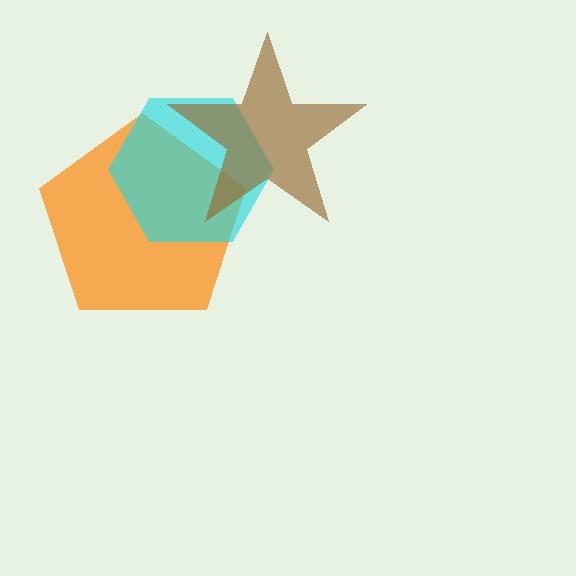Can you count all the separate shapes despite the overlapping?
Yes, there are 3 separate shapes.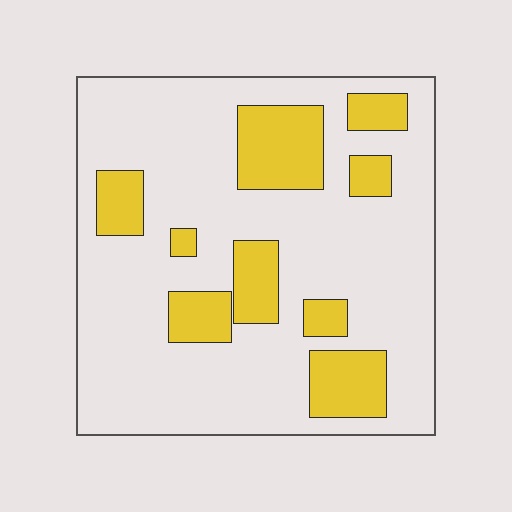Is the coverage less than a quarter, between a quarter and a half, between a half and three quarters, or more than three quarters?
Less than a quarter.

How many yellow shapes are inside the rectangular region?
9.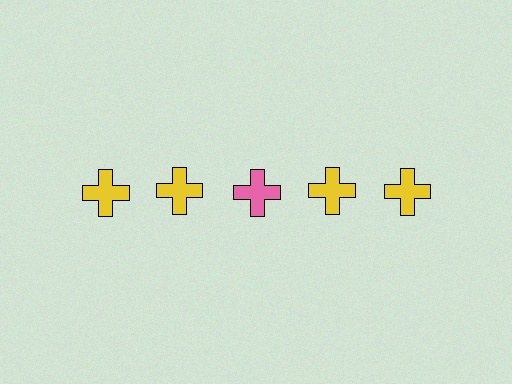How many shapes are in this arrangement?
There are 5 shapes arranged in a grid pattern.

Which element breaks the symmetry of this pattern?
The pink cross in the top row, center column breaks the symmetry. All other shapes are yellow crosses.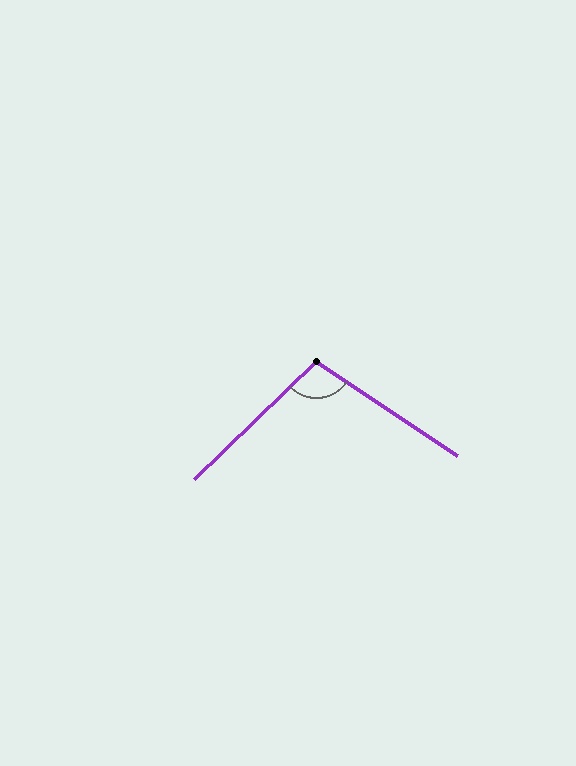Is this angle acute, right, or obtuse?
It is obtuse.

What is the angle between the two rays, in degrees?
Approximately 102 degrees.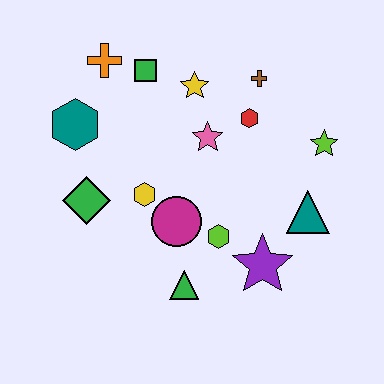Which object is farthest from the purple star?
The orange cross is farthest from the purple star.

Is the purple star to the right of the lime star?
No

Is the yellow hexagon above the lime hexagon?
Yes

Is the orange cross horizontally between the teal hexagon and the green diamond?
No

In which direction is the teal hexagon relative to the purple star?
The teal hexagon is to the left of the purple star.